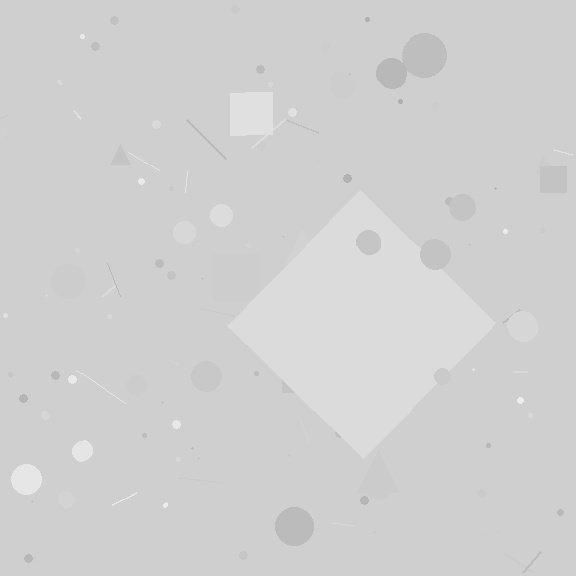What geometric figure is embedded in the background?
A diamond is embedded in the background.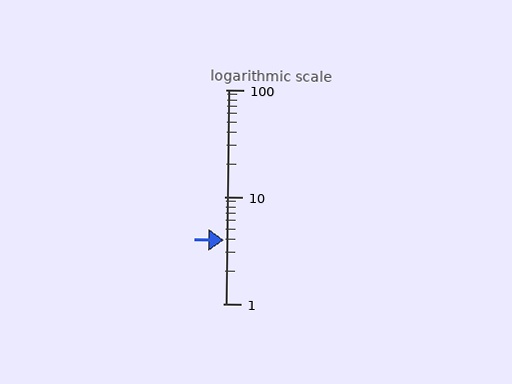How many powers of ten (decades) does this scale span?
The scale spans 2 decades, from 1 to 100.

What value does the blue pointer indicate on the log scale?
The pointer indicates approximately 3.9.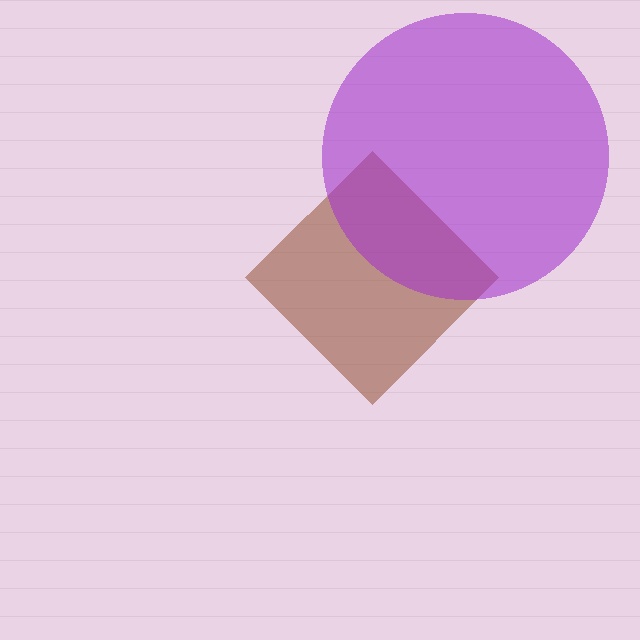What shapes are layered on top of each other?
The layered shapes are: a brown diamond, a purple circle.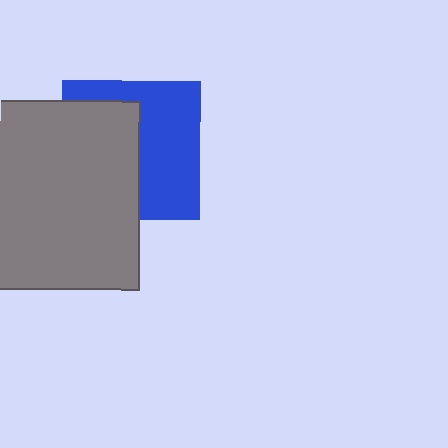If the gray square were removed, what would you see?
You would see the complete blue square.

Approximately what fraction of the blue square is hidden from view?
Roughly 48% of the blue square is hidden behind the gray square.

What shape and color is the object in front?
The object in front is a gray square.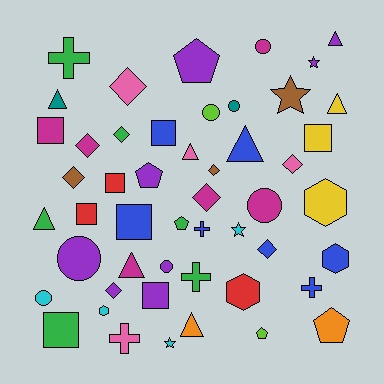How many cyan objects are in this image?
There are 4 cyan objects.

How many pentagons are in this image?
There are 5 pentagons.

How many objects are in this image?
There are 50 objects.